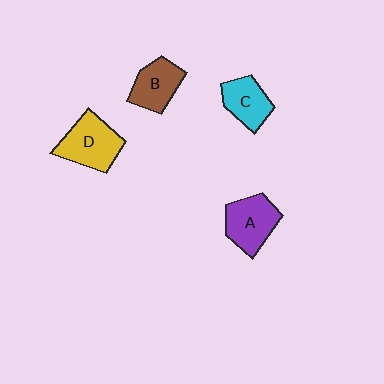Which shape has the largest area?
Shape D (yellow).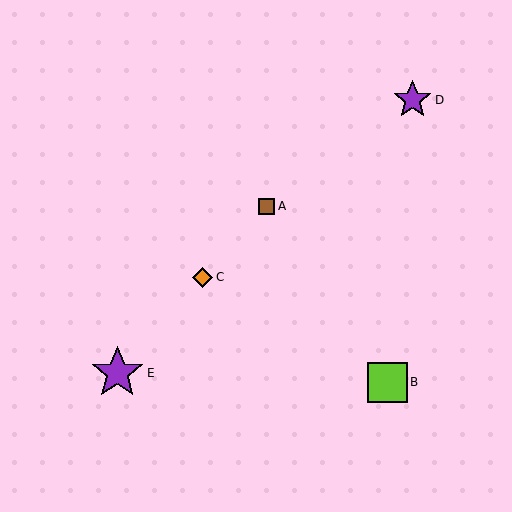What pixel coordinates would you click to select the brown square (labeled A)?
Click at (267, 206) to select the brown square A.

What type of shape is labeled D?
Shape D is a purple star.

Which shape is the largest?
The purple star (labeled E) is the largest.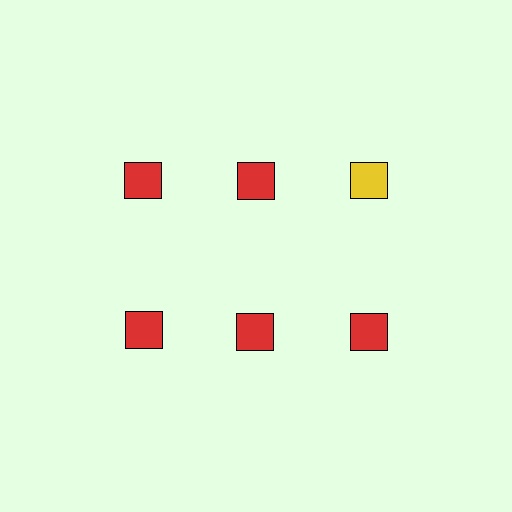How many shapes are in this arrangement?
There are 6 shapes arranged in a grid pattern.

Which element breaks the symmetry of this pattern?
The yellow square in the top row, center column breaks the symmetry. All other shapes are red squares.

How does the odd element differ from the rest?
It has a different color: yellow instead of red.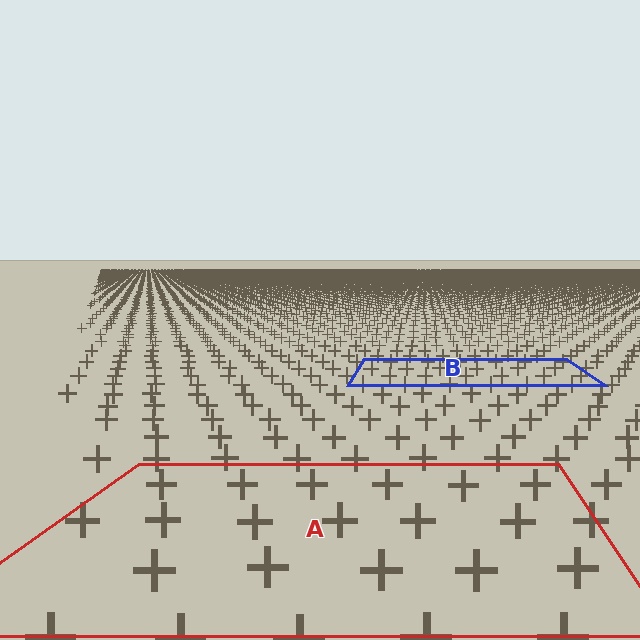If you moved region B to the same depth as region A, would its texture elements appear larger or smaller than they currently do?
They would appear larger. At a closer depth, the same texture elements are projected at a bigger on-screen size.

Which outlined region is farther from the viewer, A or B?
Region B is farther from the viewer — the texture elements inside it appear smaller and more densely packed.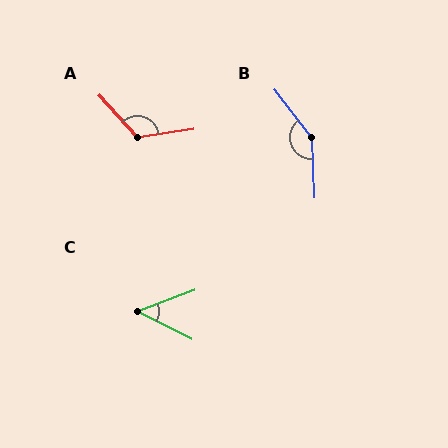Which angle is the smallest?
C, at approximately 48 degrees.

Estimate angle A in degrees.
Approximately 123 degrees.